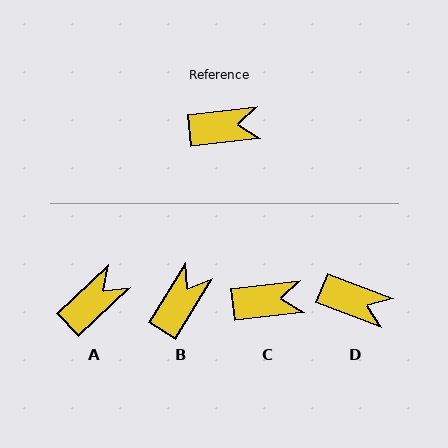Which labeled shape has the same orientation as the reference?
C.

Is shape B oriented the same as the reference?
No, it is off by about 52 degrees.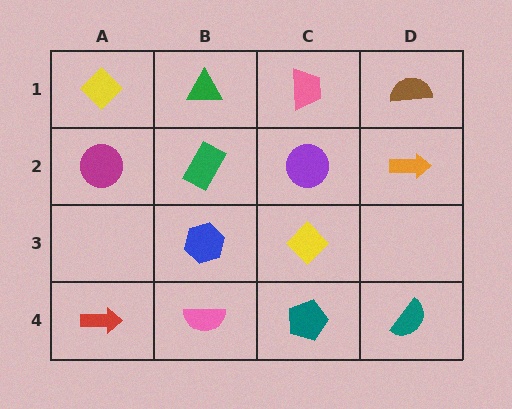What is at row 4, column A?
A red arrow.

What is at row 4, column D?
A teal semicircle.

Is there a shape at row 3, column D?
No, that cell is empty.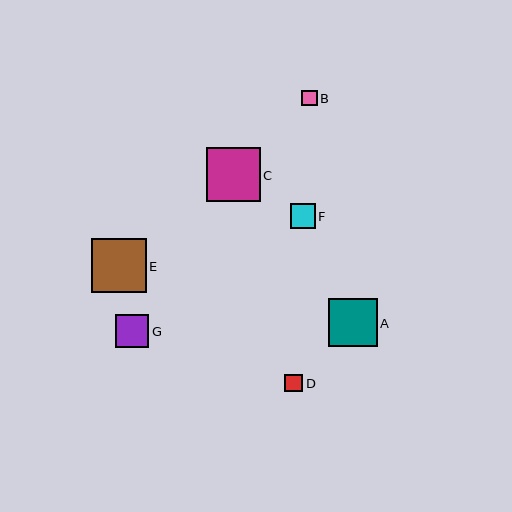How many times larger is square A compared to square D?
Square A is approximately 2.7 times the size of square D.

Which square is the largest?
Square E is the largest with a size of approximately 55 pixels.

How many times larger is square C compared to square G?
Square C is approximately 1.6 times the size of square G.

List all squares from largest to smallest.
From largest to smallest: E, C, A, G, F, D, B.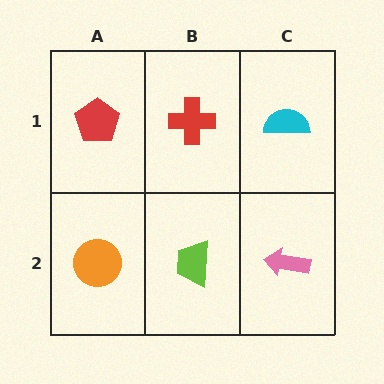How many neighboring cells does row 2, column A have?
2.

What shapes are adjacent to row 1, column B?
A lime trapezoid (row 2, column B), a red pentagon (row 1, column A), a cyan semicircle (row 1, column C).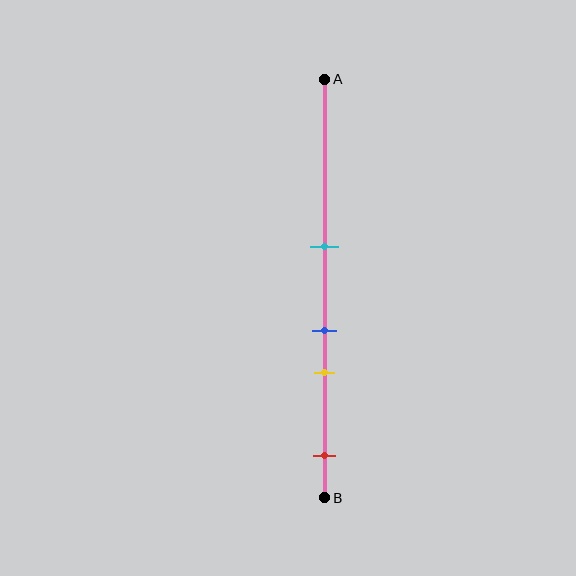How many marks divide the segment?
There are 4 marks dividing the segment.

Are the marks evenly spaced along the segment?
No, the marks are not evenly spaced.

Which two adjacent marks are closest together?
The blue and yellow marks are the closest adjacent pair.